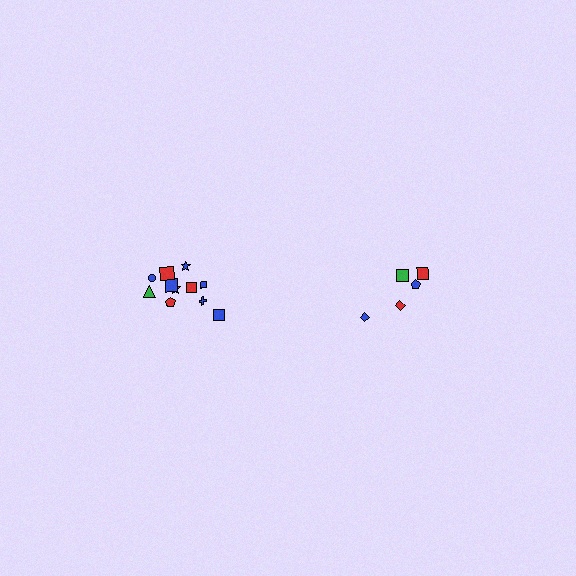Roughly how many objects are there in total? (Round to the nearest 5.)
Roughly 15 objects in total.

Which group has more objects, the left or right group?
The left group.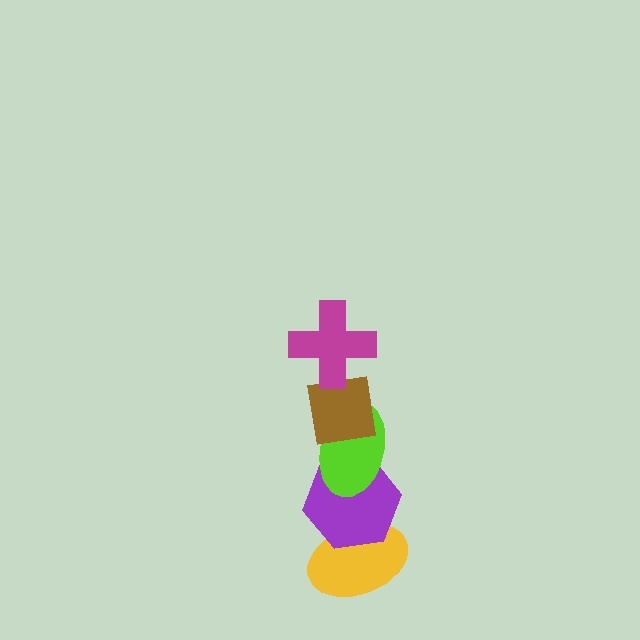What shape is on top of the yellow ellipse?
The purple hexagon is on top of the yellow ellipse.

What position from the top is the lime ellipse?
The lime ellipse is 3rd from the top.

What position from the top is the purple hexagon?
The purple hexagon is 4th from the top.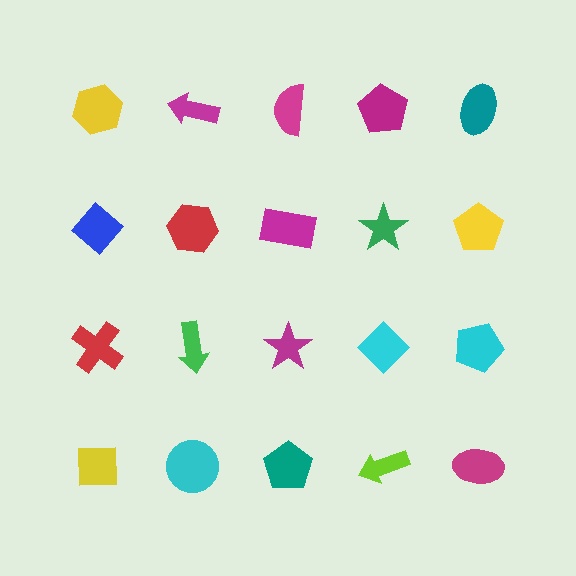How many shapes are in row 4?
5 shapes.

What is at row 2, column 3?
A magenta rectangle.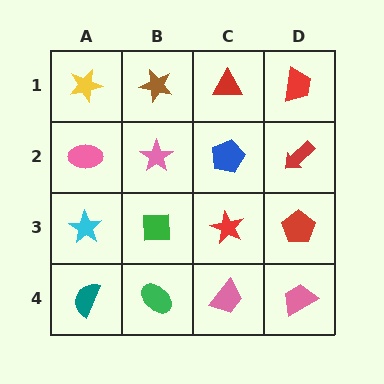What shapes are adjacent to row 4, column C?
A red star (row 3, column C), a green ellipse (row 4, column B), a pink trapezoid (row 4, column D).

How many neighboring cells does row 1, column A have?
2.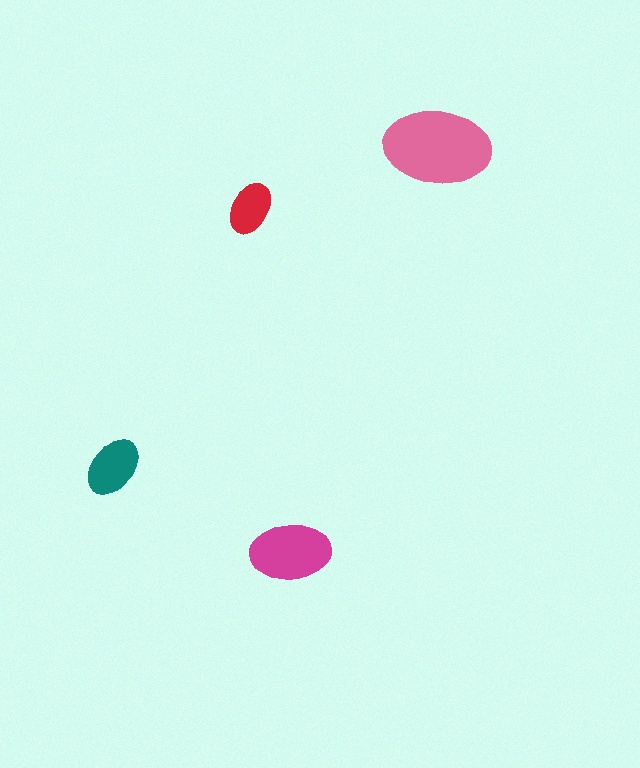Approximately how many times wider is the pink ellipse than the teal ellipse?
About 2 times wider.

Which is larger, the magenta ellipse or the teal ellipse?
The magenta one.